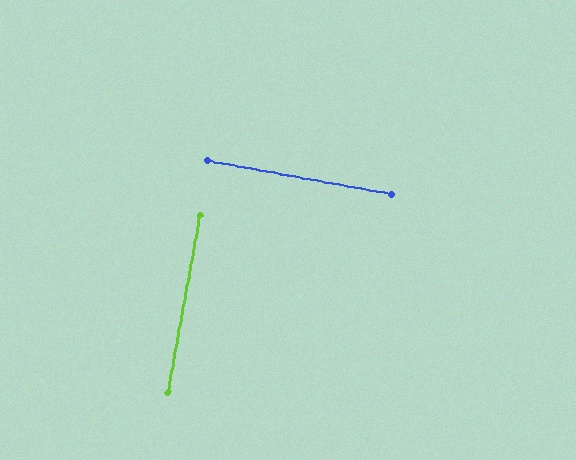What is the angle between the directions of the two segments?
Approximately 90 degrees.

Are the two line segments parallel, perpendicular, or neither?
Perpendicular — they meet at approximately 90°.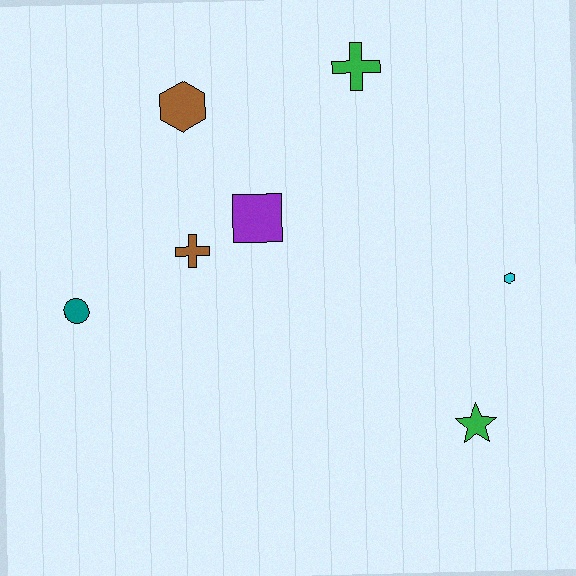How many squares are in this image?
There is 1 square.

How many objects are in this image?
There are 7 objects.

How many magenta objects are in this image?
There are no magenta objects.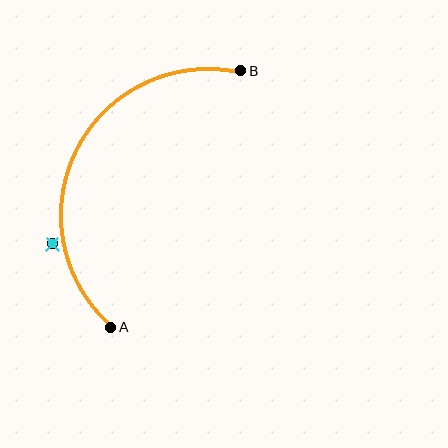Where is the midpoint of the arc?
The arc midpoint is the point on the curve farthest from the straight line joining A and B. It sits to the left of that line.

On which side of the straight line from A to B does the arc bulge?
The arc bulges to the left of the straight line connecting A and B.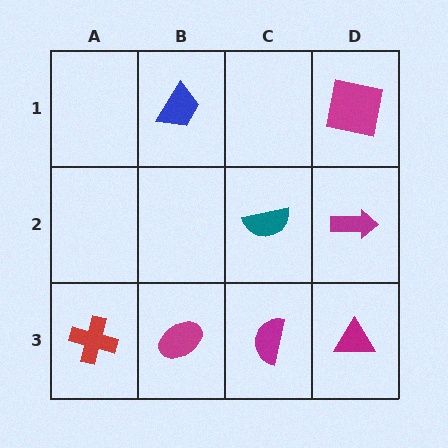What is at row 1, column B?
A blue trapezoid.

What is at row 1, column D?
A magenta square.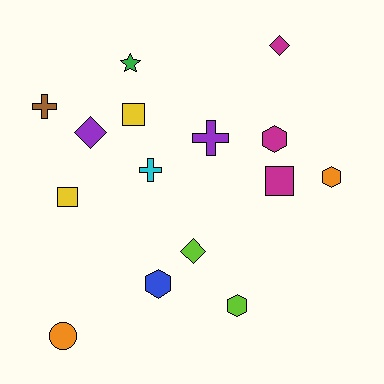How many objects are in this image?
There are 15 objects.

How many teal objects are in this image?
There are no teal objects.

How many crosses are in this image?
There are 3 crosses.